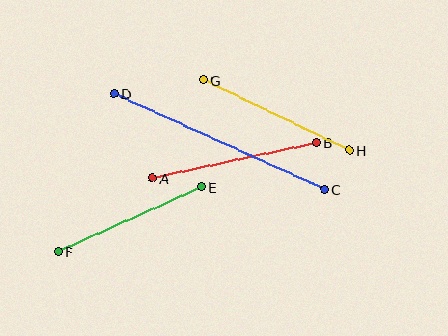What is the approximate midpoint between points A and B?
The midpoint is at approximately (234, 160) pixels.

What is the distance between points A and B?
The distance is approximately 168 pixels.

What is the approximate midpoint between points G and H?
The midpoint is at approximately (276, 115) pixels.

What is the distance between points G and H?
The distance is approximately 162 pixels.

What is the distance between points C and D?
The distance is approximately 231 pixels.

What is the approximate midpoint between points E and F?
The midpoint is at approximately (130, 219) pixels.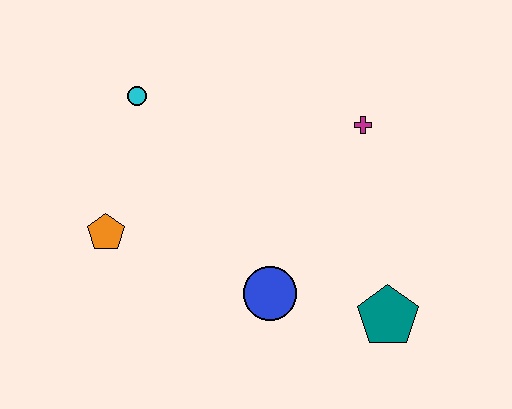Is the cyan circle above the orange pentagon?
Yes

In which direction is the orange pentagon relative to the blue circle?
The orange pentagon is to the left of the blue circle.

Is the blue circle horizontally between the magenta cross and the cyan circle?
Yes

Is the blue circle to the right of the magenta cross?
No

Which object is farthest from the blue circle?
The cyan circle is farthest from the blue circle.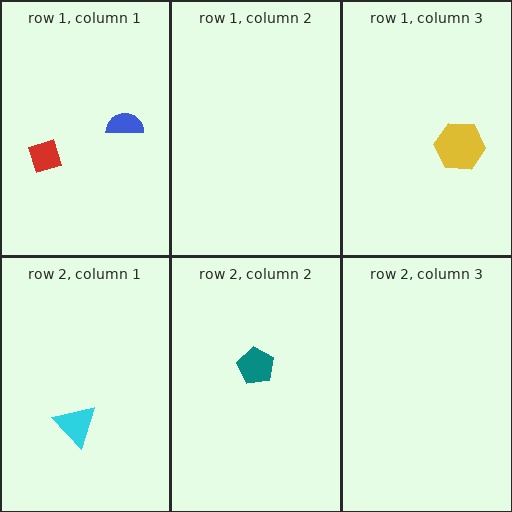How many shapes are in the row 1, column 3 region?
1.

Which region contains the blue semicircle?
The row 1, column 1 region.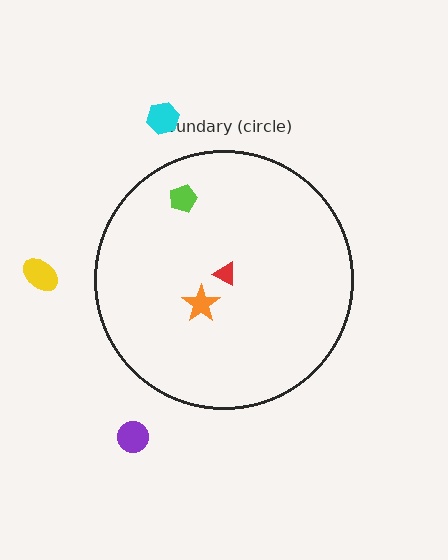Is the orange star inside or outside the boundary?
Inside.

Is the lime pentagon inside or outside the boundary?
Inside.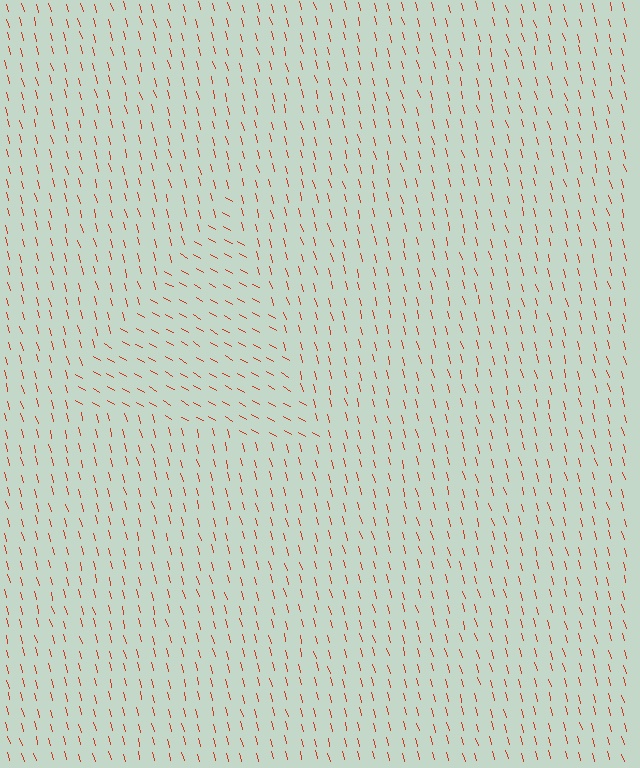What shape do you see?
I see a triangle.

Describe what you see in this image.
The image is filled with small red line segments. A triangle region in the image has lines oriented differently from the surrounding lines, creating a visible texture boundary.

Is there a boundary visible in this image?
Yes, there is a texture boundary formed by a change in line orientation.